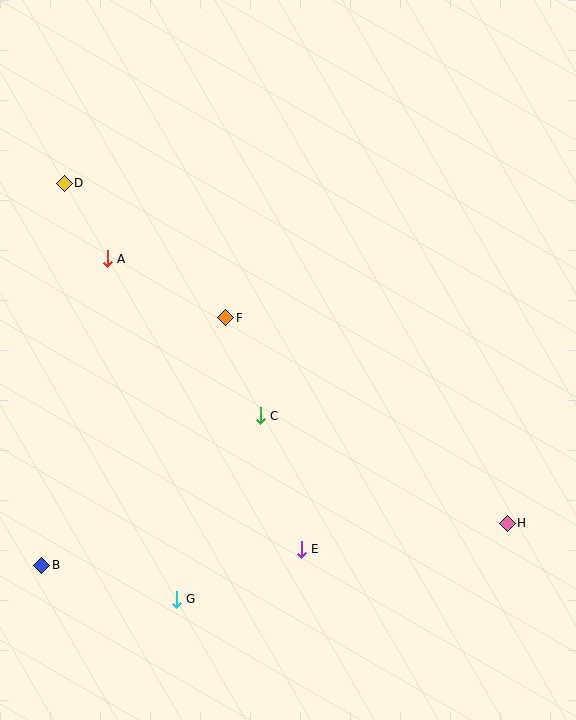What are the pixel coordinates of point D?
Point D is at (64, 183).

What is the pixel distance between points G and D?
The distance between G and D is 431 pixels.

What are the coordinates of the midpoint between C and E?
The midpoint between C and E is at (281, 482).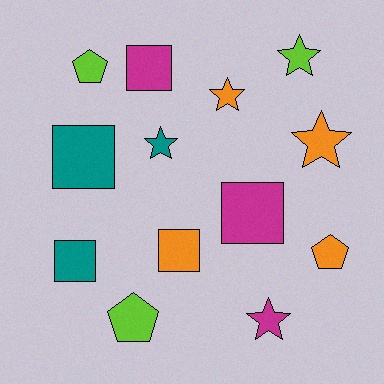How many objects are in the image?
There are 13 objects.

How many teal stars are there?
There is 1 teal star.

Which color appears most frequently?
Orange, with 4 objects.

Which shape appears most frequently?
Square, with 5 objects.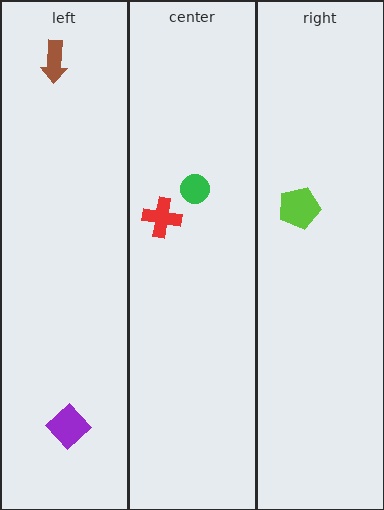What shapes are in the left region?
The brown arrow, the purple diamond.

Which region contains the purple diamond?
The left region.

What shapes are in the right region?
The lime pentagon.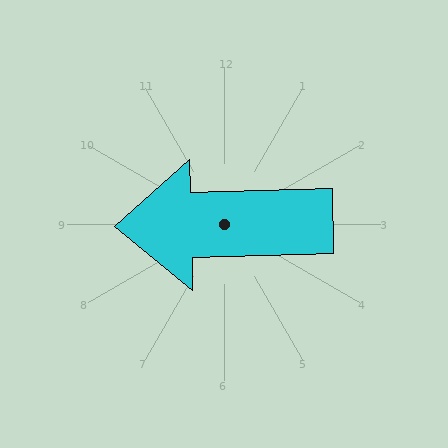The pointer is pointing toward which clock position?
Roughly 9 o'clock.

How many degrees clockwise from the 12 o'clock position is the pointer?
Approximately 269 degrees.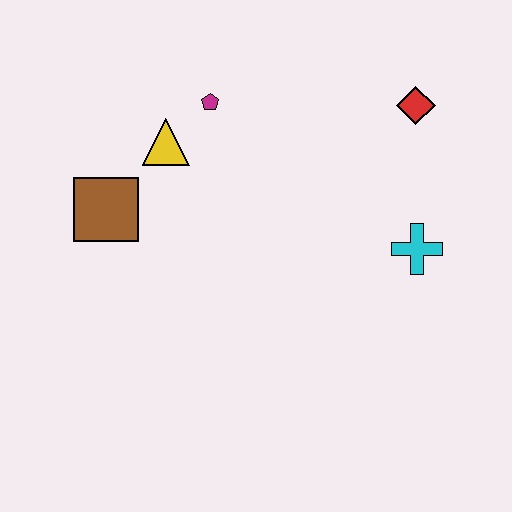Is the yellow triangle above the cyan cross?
Yes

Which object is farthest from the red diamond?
The brown square is farthest from the red diamond.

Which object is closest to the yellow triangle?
The magenta pentagon is closest to the yellow triangle.